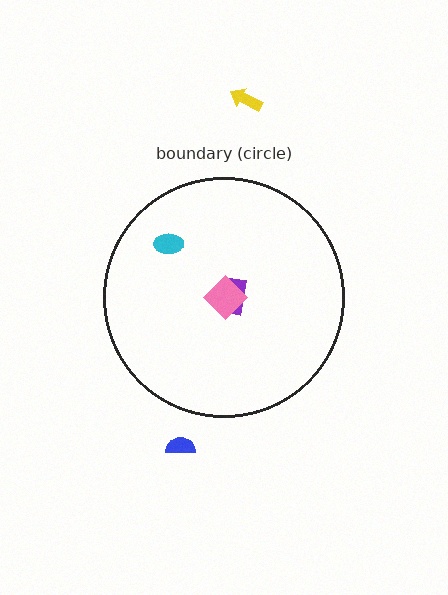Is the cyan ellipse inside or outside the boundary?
Inside.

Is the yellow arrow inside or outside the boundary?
Outside.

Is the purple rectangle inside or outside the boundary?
Inside.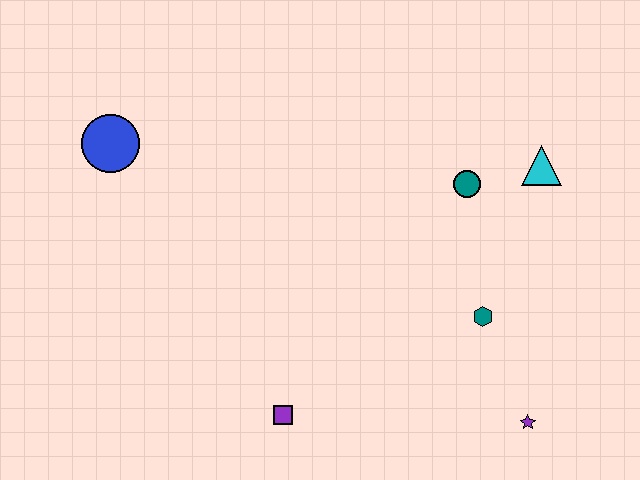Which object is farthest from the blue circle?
The purple star is farthest from the blue circle.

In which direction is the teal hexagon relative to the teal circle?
The teal hexagon is below the teal circle.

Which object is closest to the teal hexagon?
The purple star is closest to the teal hexagon.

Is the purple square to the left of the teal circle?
Yes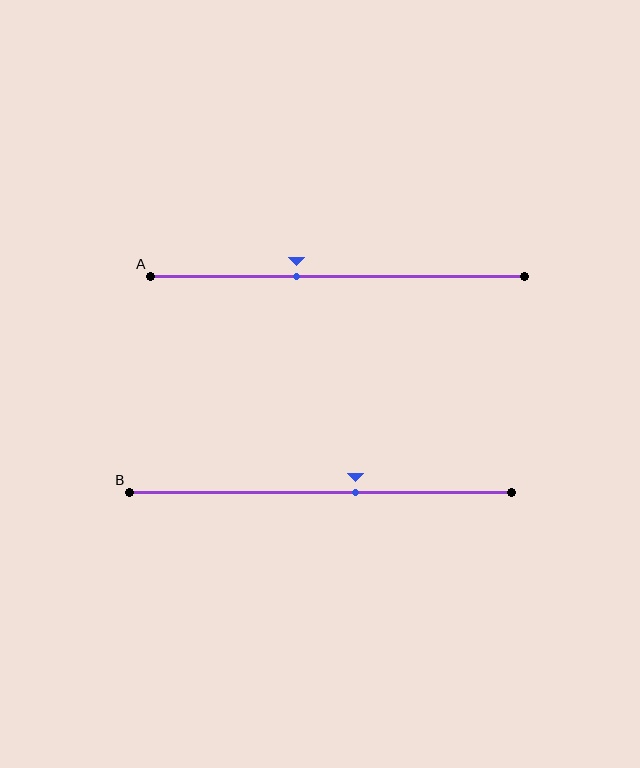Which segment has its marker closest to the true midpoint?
Segment B has its marker closest to the true midpoint.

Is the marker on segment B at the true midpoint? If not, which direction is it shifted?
No, the marker on segment B is shifted to the right by about 9% of the segment length.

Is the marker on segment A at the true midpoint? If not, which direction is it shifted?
No, the marker on segment A is shifted to the left by about 11% of the segment length.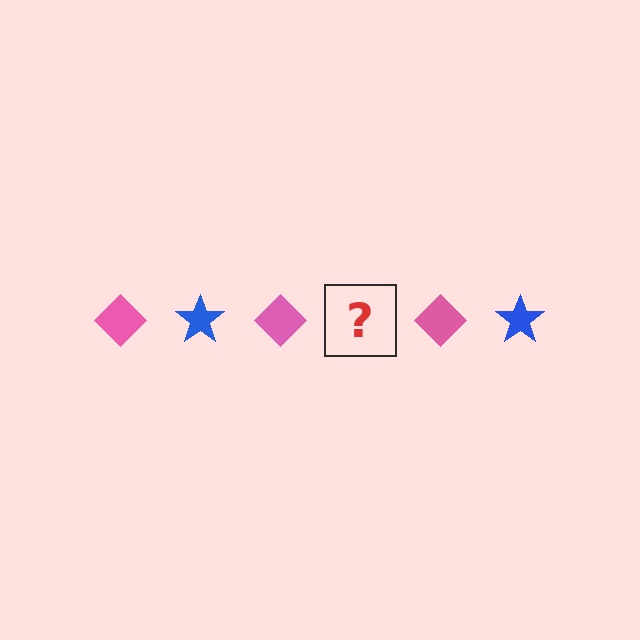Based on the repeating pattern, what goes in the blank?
The blank should be a blue star.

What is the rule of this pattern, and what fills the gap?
The rule is that the pattern alternates between pink diamond and blue star. The gap should be filled with a blue star.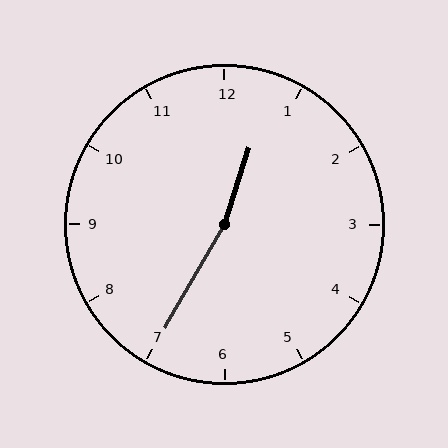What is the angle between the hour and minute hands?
Approximately 168 degrees.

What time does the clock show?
12:35.